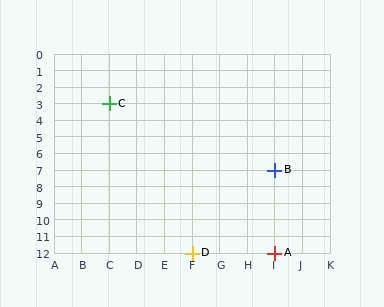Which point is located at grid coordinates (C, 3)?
Point C is at (C, 3).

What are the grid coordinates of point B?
Point B is at grid coordinates (I, 7).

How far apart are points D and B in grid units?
Points D and B are 3 columns and 5 rows apart (about 5.8 grid units diagonally).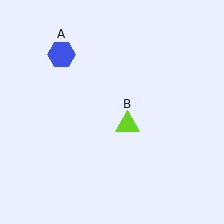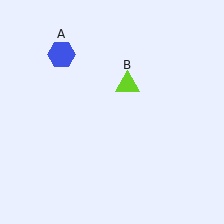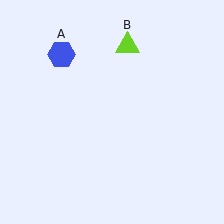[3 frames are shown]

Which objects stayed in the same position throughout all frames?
Blue hexagon (object A) remained stationary.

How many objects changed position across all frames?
1 object changed position: lime triangle (object B).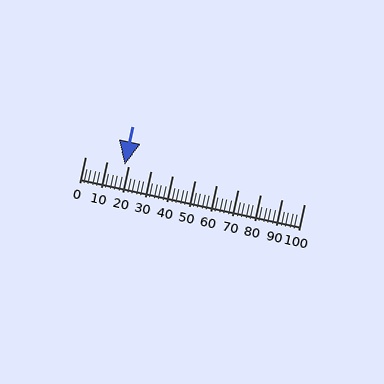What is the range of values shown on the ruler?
The ruler shows values from 0 to 100.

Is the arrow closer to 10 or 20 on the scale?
The arrow is closer to 20.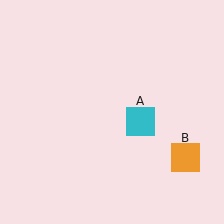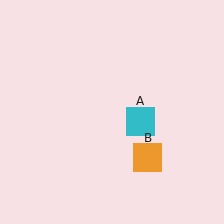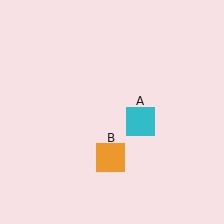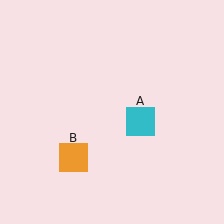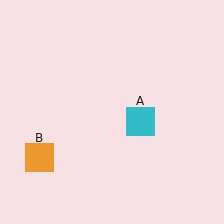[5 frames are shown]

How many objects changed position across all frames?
1 object changed position: orange square (object B).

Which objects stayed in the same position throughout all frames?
Cyan square (object A) remained stationary.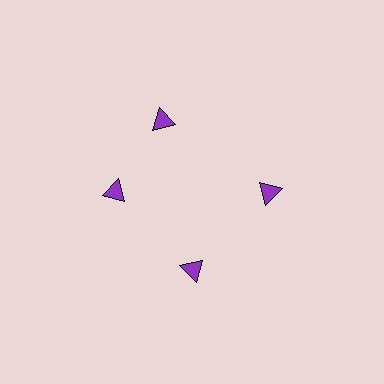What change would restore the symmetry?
The symmetry would be restored by rotating it back into even spacing with its neighbors so that all 4 triangles sit at equal angles and equal distance from the center.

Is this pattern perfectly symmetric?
No. The 4 purple triangles are arranged in a ring, but one element near the 12 o'clock position is rotated out of alignment along the ring, breaking the 4-fold rotational symmetry.